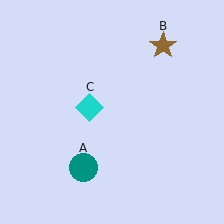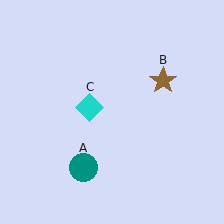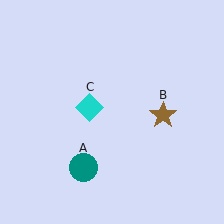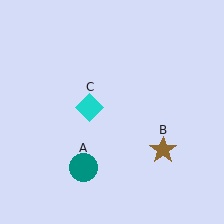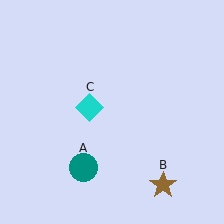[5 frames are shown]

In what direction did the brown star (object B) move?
The brown star (object B) moved down.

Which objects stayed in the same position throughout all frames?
Teal circle (object A) and cyan diamond (object C) remained stationary.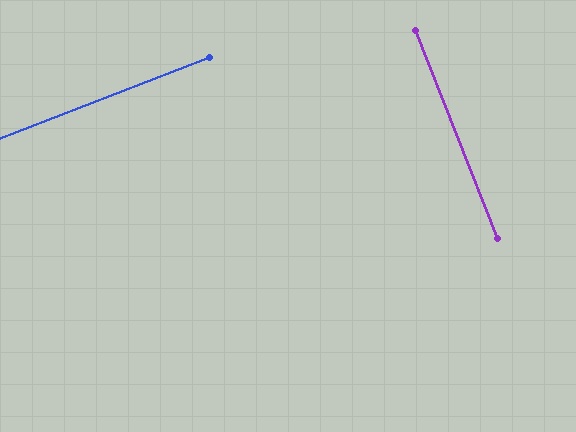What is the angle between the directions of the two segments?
Approximately 89 degrees.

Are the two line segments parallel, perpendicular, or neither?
Perpendicular — they meet at approximately 89°.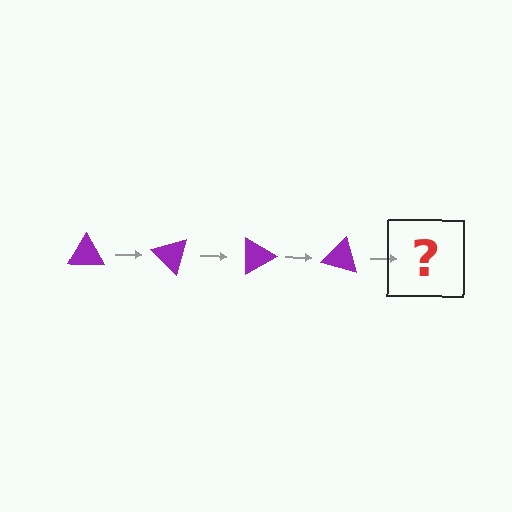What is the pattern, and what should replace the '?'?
The pattern is that the triangle rotates 45 degrees each step. The '?' should be a purple triangle rotated 180 degrees.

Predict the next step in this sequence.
The next step is a purple triangle rotated 180 degrees.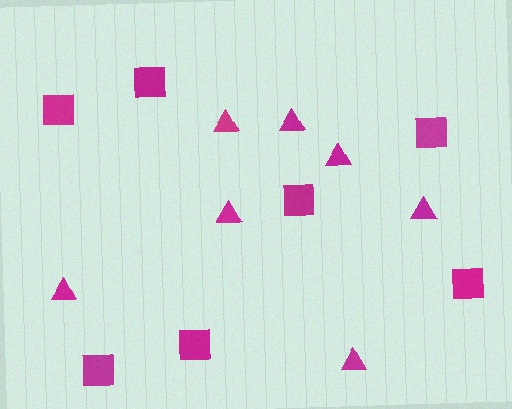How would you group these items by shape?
There are 2 groups: one group of squares (7) and one group of triangles (7).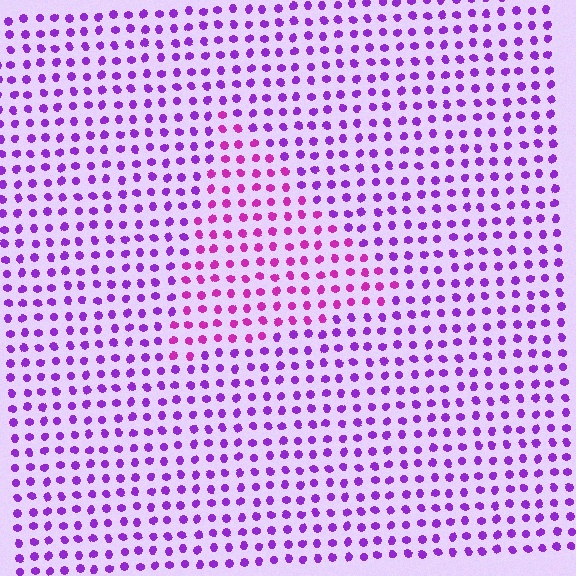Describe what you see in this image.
The image is filled with small purple elements in a uniform arrangement. A triangle-shaped region is visible where the elements are tinted to a slightly different hue, forming a subtle color boundary.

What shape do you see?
I see a triangle.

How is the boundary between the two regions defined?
The boundary is defined purely by a slight shift in hue (about 31 degrees). Spacing, size, and orientation are identical on both sides.